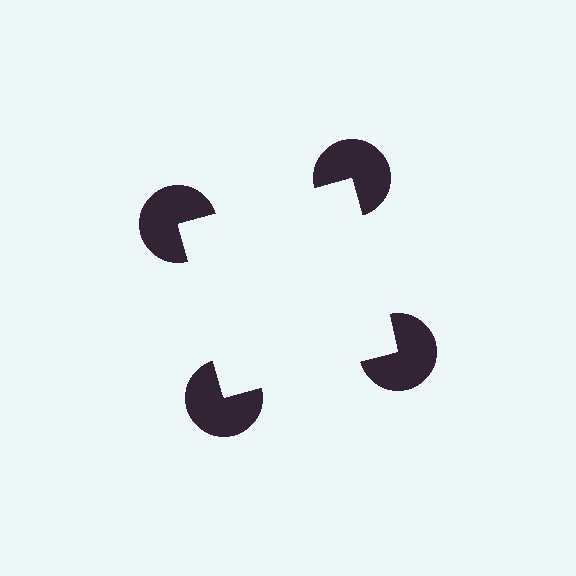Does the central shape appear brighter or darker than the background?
It typically appears slightly brighter than the background, even though no actual brightness change is drawn.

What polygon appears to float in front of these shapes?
An illusory square — its edges are inferred from the aligned wedge cuts in the pac-man discs, not physically drawn.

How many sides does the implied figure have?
4 sides.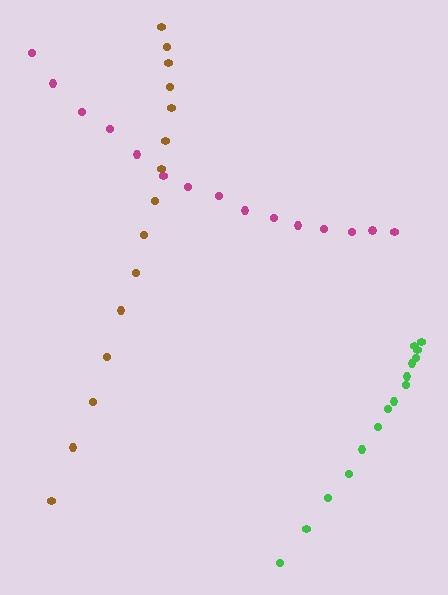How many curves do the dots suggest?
There are 3 distinct paths.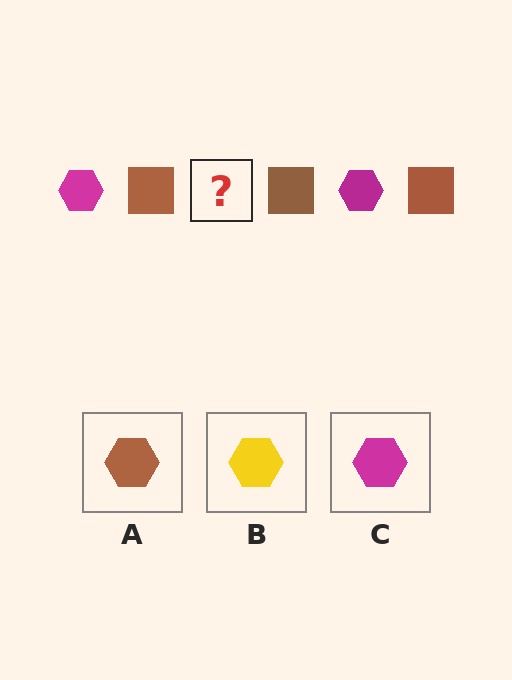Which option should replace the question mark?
Option C.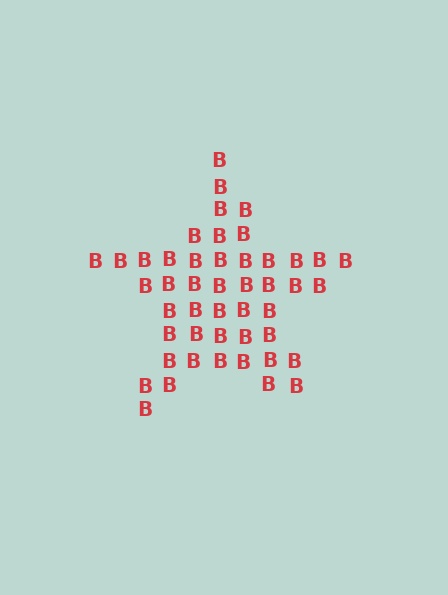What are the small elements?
The small elements are letter B's.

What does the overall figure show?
The overall figure shows a star.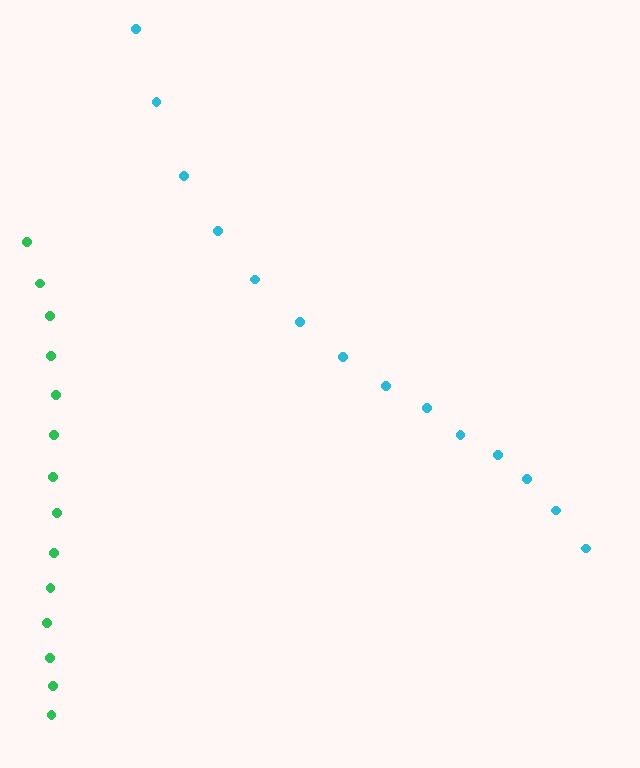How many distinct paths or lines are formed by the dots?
There are 2 distinct paths.